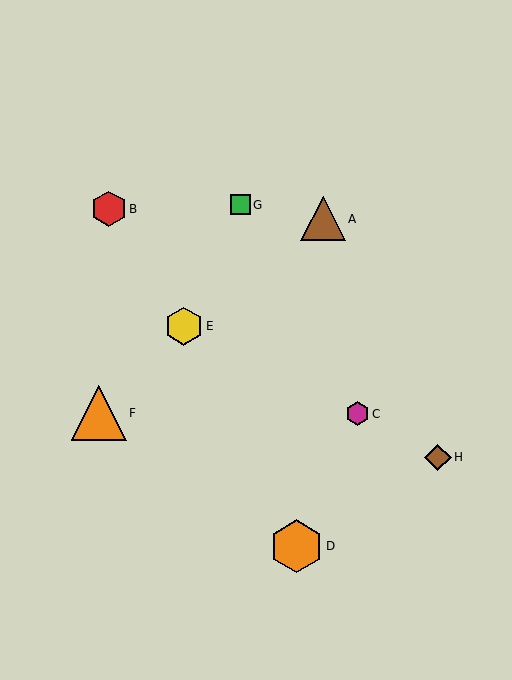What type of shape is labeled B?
Shape B is a red hexagon.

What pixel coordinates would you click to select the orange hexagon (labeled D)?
Click at (297, 546) to select the orange hexagon D.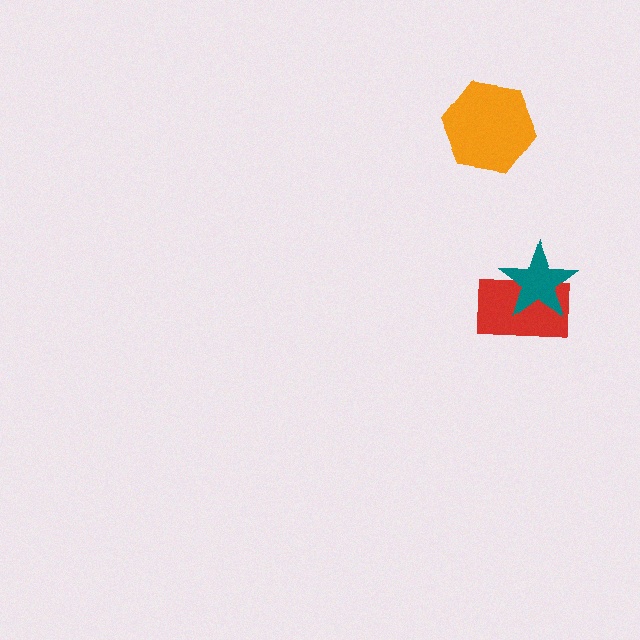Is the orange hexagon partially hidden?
No, no other shape covers it.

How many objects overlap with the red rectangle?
1 object overlaps with the red rectangle.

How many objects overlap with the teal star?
1 object overlaps with the teal star.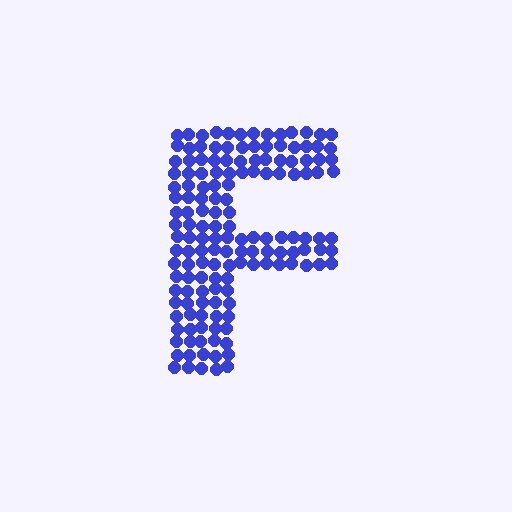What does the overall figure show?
The overall figure shows the letter F.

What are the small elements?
The small elements are circles.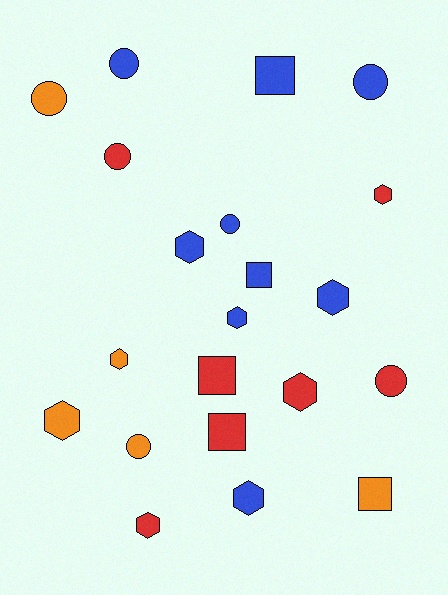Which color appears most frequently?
Blue, with 9 objects.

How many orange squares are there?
There is 1 orange square.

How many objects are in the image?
There are 21 objects.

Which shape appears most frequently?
Hexagon, with 9 objects.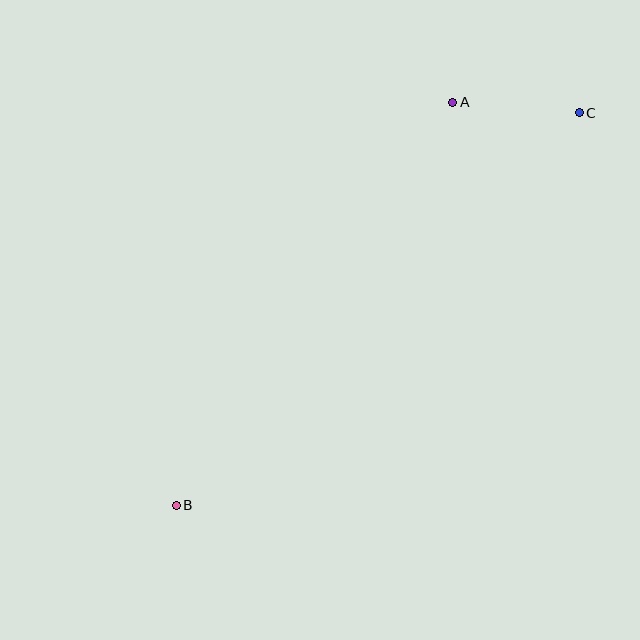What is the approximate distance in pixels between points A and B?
The distance between A and B is approximately 489 pixels.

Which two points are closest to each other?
Points A and C are closest to each other.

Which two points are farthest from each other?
Points B and C are farthest from each other.